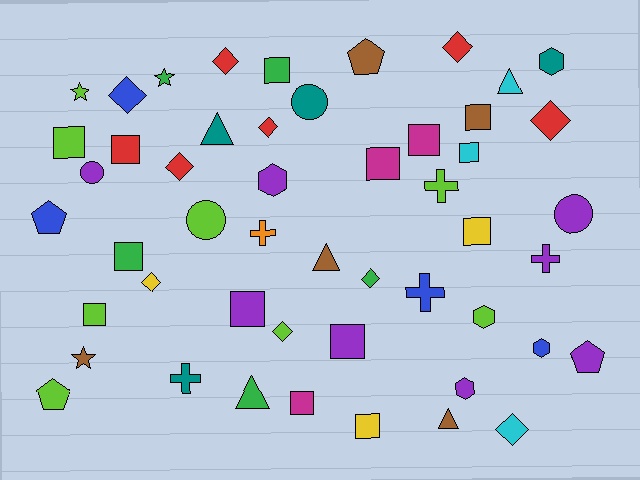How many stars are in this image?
There are 3 stars.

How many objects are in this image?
There are 50 objects.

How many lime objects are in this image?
There are 8 lime objects.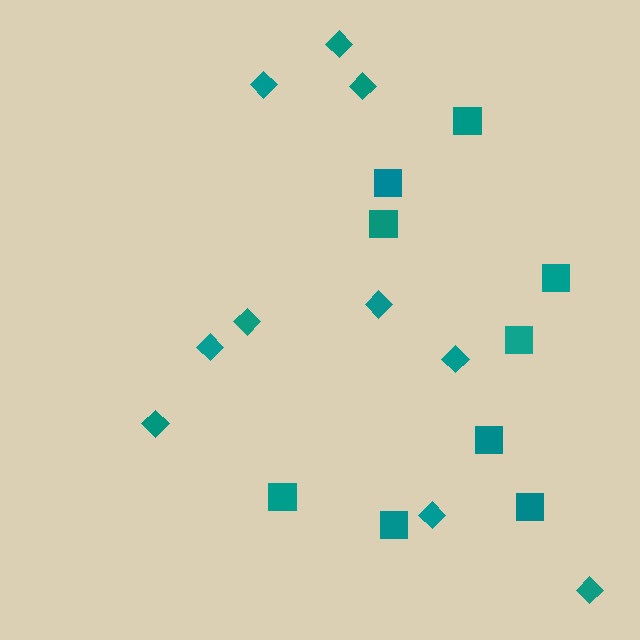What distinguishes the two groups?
There are 2 groups: one group of squares (9) and one group of diamonds (10).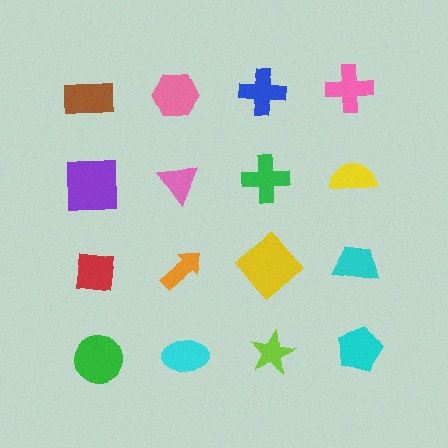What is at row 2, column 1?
A purple square.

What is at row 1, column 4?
A pink cross.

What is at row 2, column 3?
A green cross.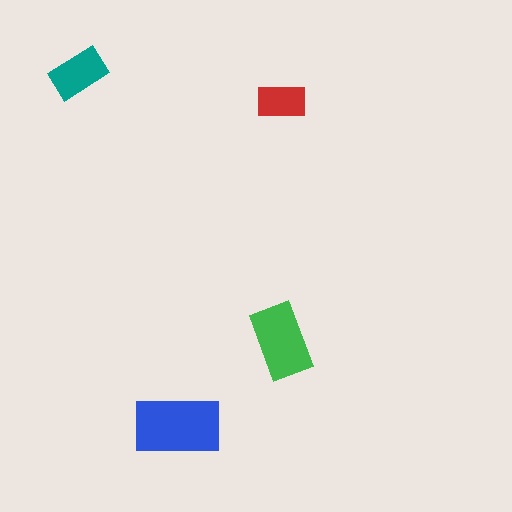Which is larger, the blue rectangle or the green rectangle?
The blue one.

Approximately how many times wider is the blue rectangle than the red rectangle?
About 2 times wider.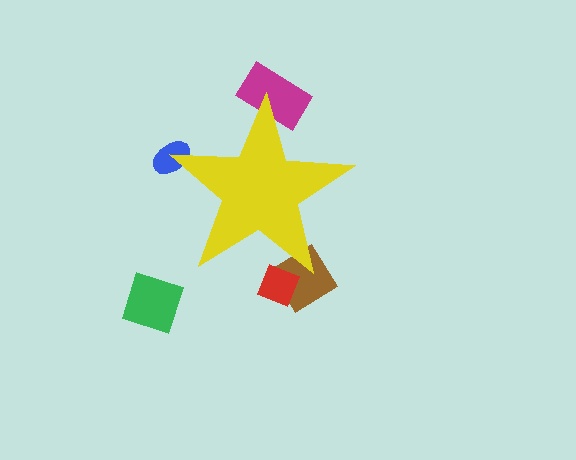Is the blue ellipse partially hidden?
Yes, the blue ellipse is partially hidden behind the yellow star.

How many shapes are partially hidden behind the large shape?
4 shapes are partially hidden.